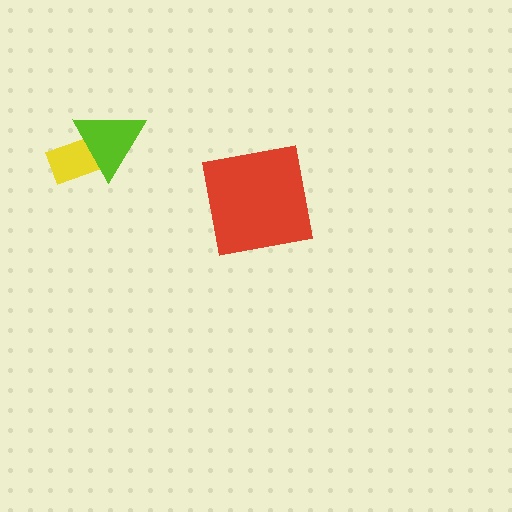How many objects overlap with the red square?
0 objects overlap with the red square.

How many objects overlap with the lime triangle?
1 object overlaps with the lime triangle.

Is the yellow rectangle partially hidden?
Yes, it is partially covered by another shape.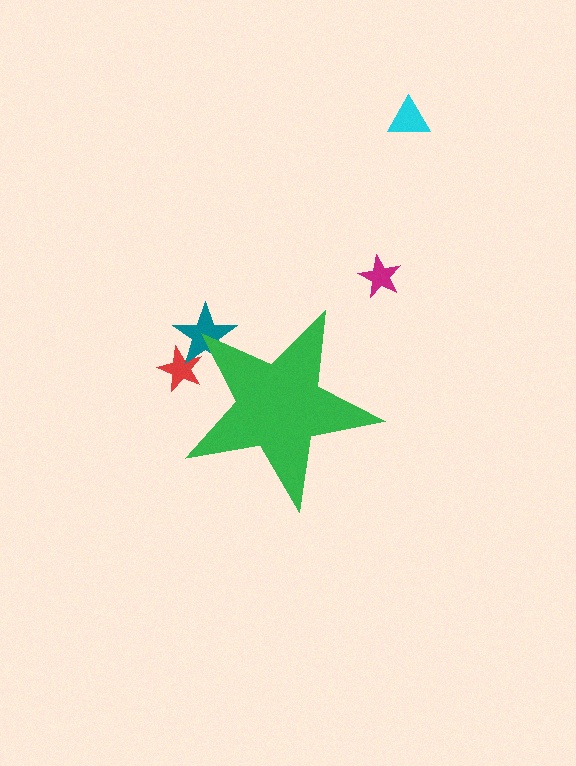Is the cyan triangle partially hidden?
No, the cyan triangle is fully visible.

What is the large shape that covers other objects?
A green star.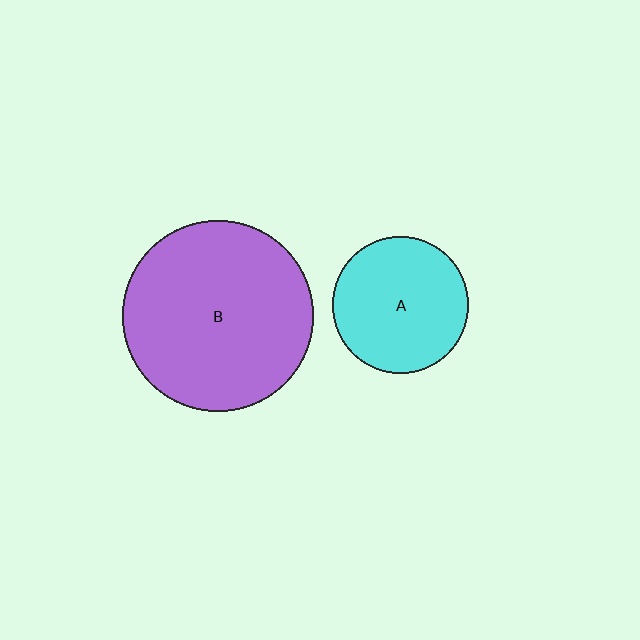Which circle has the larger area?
Circle B (purple).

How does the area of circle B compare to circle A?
Approximately 2.0 times.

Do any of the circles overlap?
No, none of the circles overlap.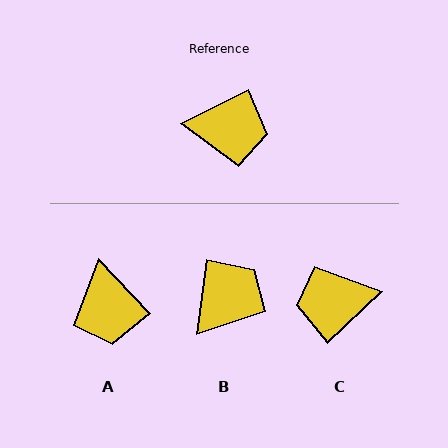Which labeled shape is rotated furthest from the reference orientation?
C, about 163 degrees away.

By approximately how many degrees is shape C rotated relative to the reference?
Approximately 163 degrees clockwise.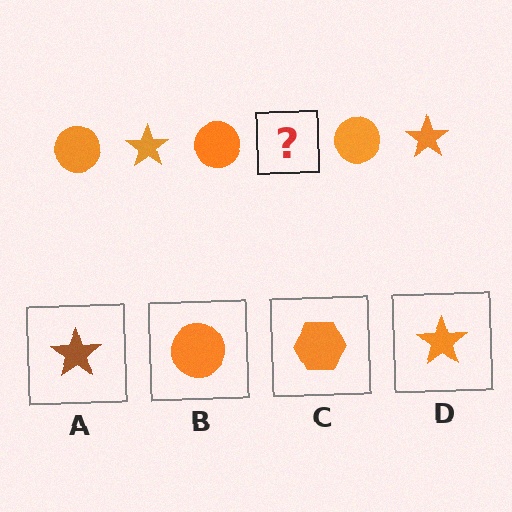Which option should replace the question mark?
Option D.